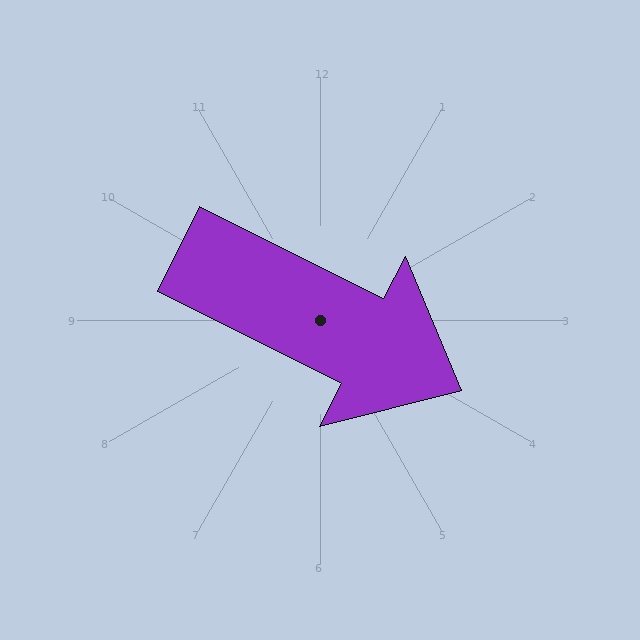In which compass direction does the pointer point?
Southeast.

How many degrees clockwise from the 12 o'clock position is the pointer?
Approximately 117 degrees.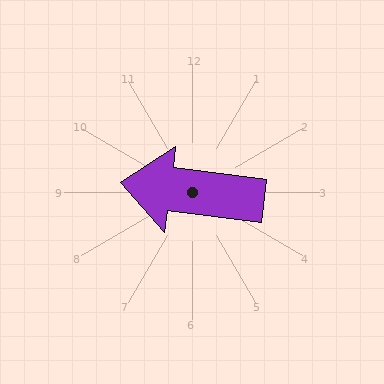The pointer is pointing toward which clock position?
Roughly 9 o'clock.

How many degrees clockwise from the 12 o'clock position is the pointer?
Approximately 277 degrees.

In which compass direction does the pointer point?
West.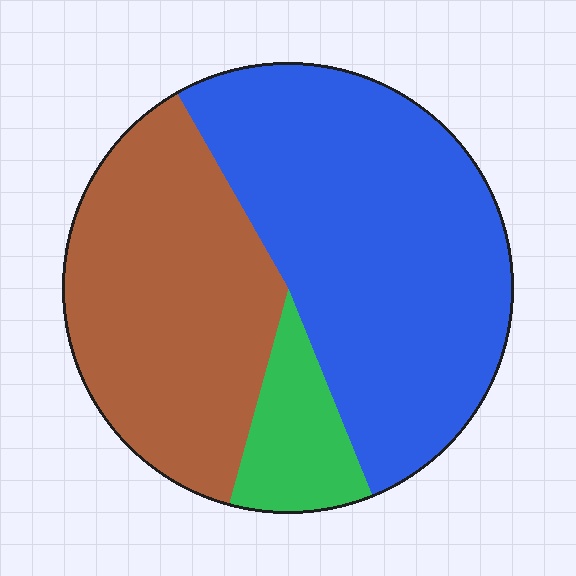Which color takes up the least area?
Green, at roughly 10%.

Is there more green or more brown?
Brown.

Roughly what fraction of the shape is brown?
Brown covers 38% of the shape.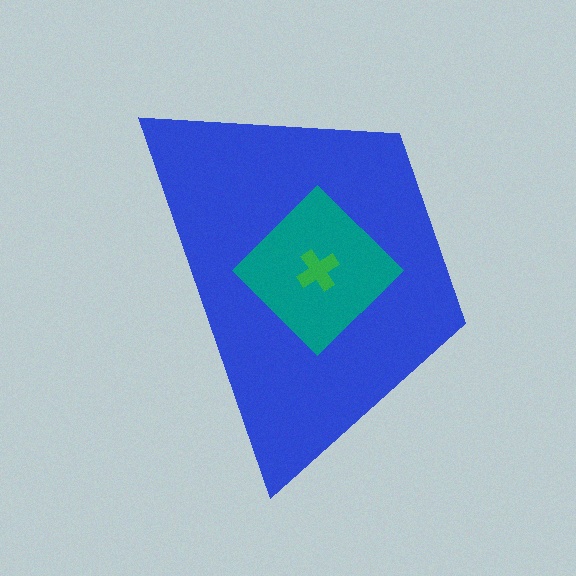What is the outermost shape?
The blue trapezoid.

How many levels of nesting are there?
3.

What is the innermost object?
The green cross.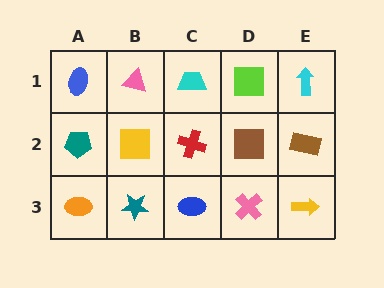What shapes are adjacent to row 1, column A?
A teal pentagon (row 2, column A), a pink triangle (row 1, column B).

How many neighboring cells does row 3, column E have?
2.